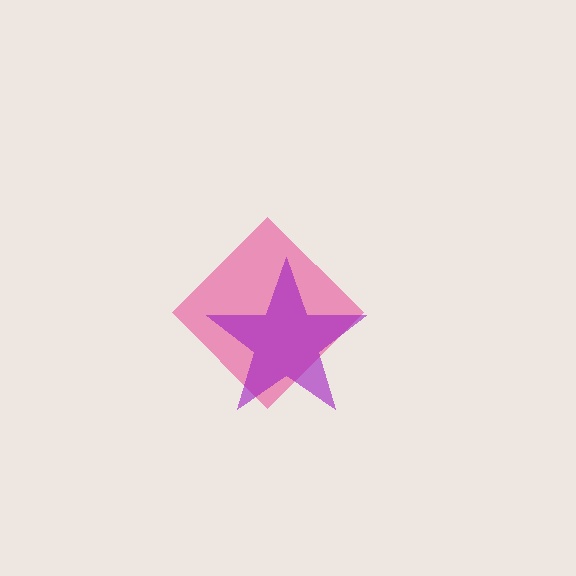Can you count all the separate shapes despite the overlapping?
Yes, there are 2 separate shapes.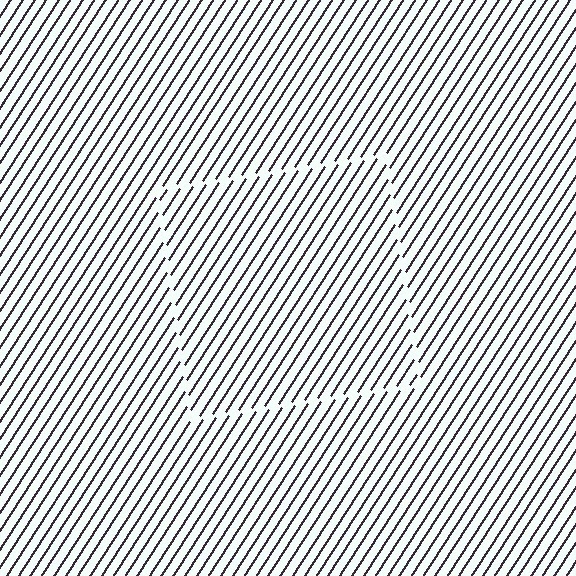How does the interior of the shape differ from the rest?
The interior of the shape contains the same grating, shifted by half a period — the contour is defined by the phase discontinuity where line-ends from the inner and outer gratings abut.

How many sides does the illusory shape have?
4 sides — the line-ends trace a square.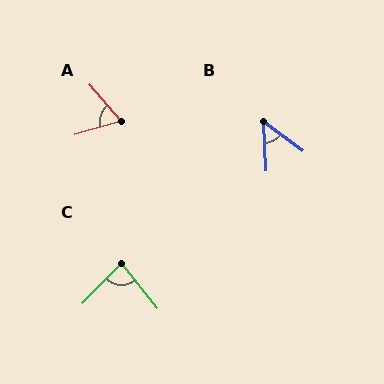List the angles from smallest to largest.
B (51°), A (66°), C (83°).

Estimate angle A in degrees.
Approximately 66 degrees.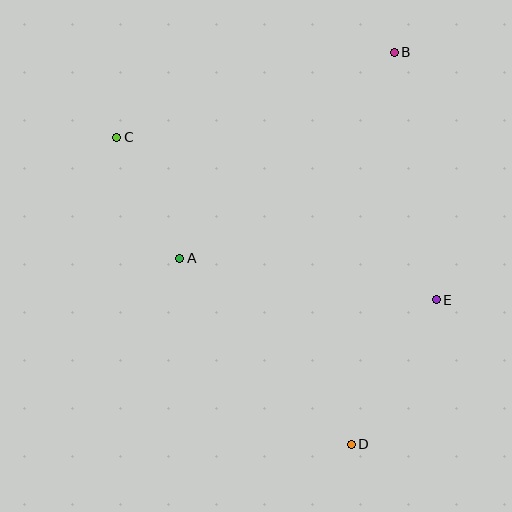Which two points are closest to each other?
Points A and C are closest to each other.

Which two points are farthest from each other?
Points B and D are farthest from each other.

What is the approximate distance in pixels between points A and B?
The distance between A and B is approximately 297 pixels.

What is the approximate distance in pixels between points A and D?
The distance between A and D is approximately 253 pixels.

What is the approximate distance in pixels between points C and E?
The distance between C and E is approximately 358 pixels.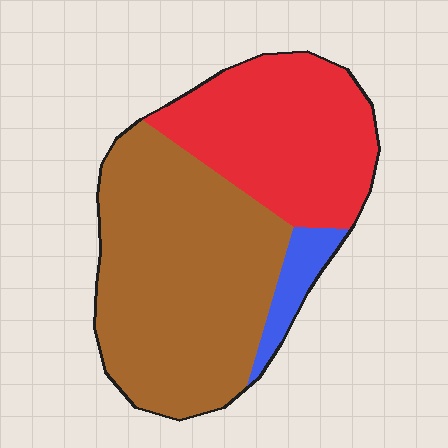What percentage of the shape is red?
Red covers 36% of the shape.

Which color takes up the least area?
Blue, at roughly 5%.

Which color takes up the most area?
Brown, at roughly 55%.